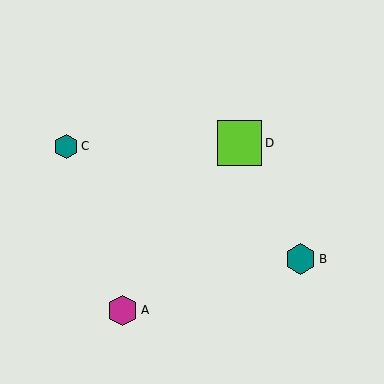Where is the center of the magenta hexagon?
The center of the magenta hexagon is at (123, 310).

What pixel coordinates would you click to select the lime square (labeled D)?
Click at (239, 143) to select the lime square D.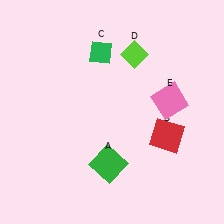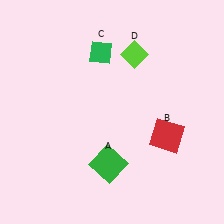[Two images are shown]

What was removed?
The pink square (E) was removed in Image 2.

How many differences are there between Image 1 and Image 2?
There is 1 difference between the two images.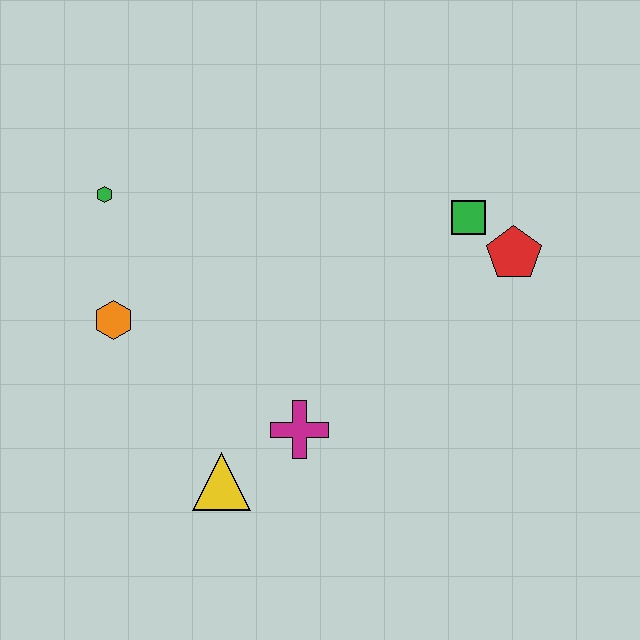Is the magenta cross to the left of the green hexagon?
No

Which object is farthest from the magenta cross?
The green hexagon is farthest from the magenta cross.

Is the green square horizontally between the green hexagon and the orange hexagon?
No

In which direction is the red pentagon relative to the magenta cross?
The red pentagon is to the right of the magenta cross.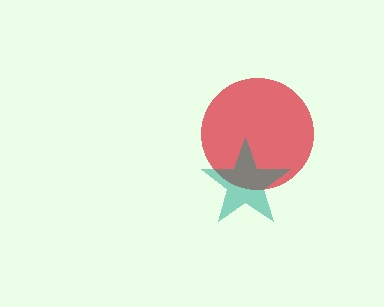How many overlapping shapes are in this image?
There are 2 overlapping shapes in the image.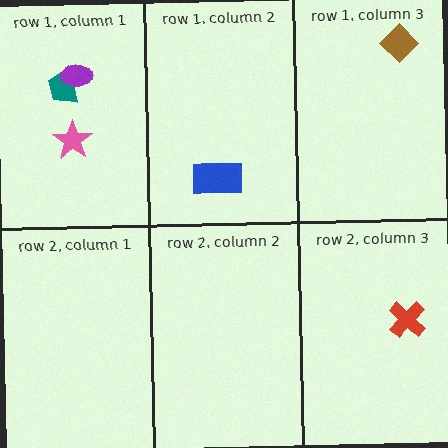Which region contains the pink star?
The row 1, column 1 region.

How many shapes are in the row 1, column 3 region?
1.